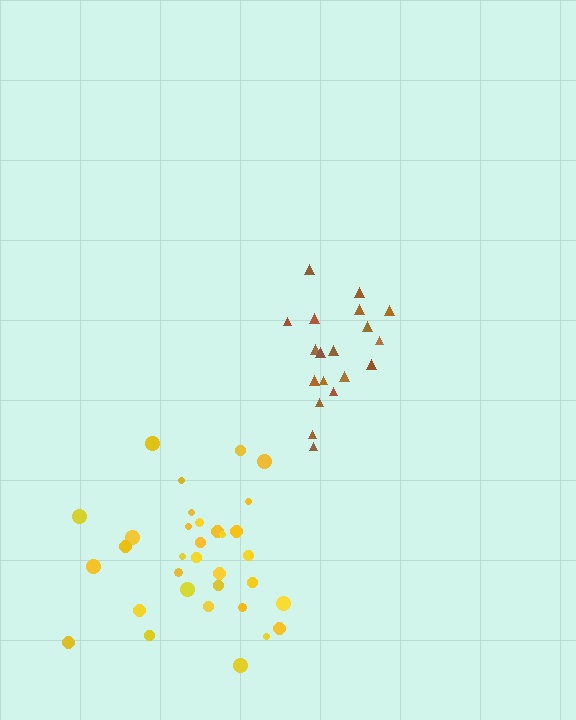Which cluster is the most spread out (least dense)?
Yellow.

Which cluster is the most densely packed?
Brown.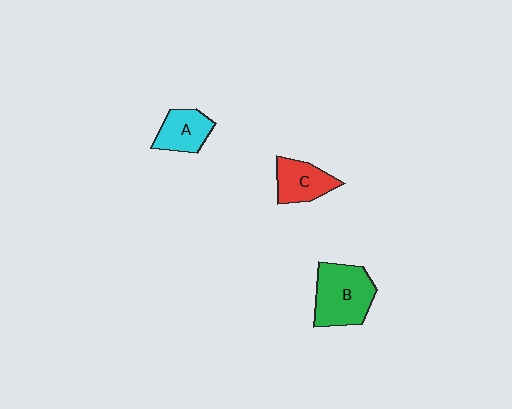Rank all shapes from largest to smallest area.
From largest to smallest: B (green), C (red), A (cyan).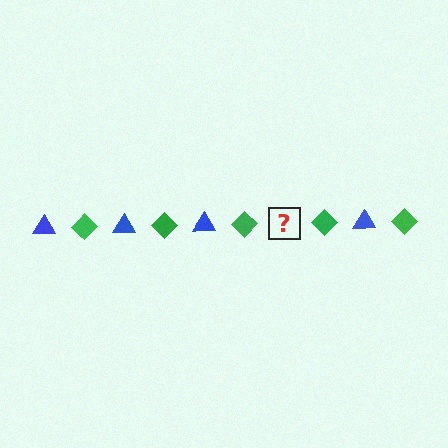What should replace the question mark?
The question mark should be replaced with a blue triangle.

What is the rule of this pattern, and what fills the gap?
The rule is that the pattern alternates between blue triangle and green diamond. The gap should be filled with a blue triangle.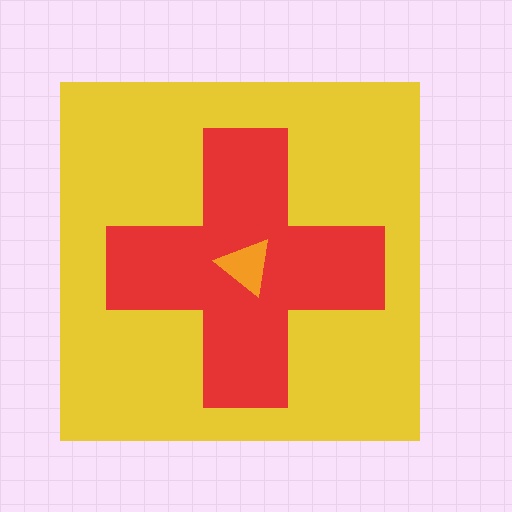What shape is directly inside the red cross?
The orange triangle.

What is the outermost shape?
The yellow square.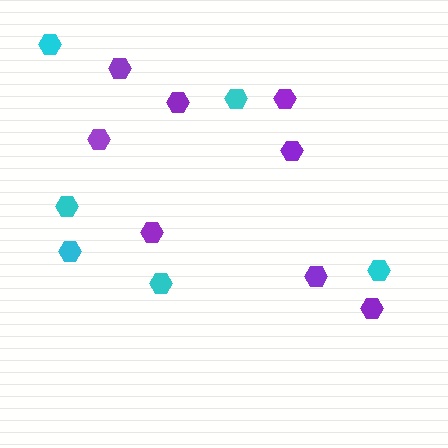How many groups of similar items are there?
There are 2 groups: one group of purple hexagons (8) and one group of cyan hexagons (6).